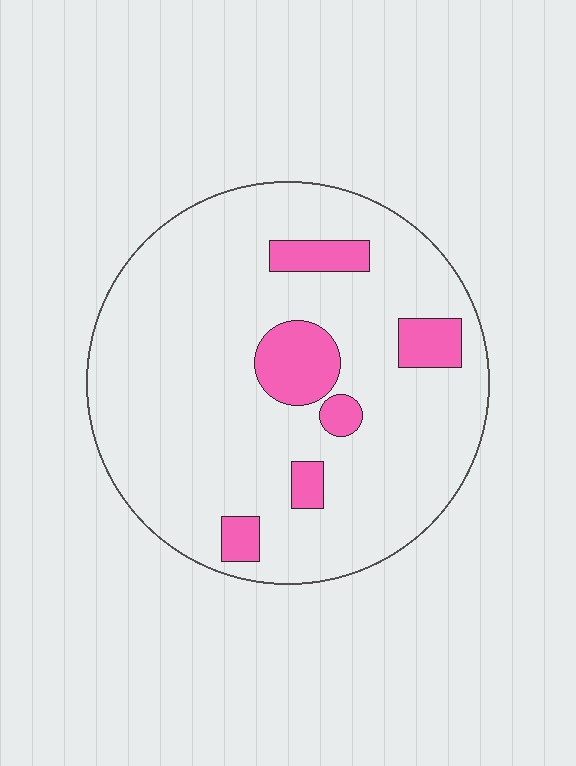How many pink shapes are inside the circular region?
6.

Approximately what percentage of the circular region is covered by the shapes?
Approximately 15%.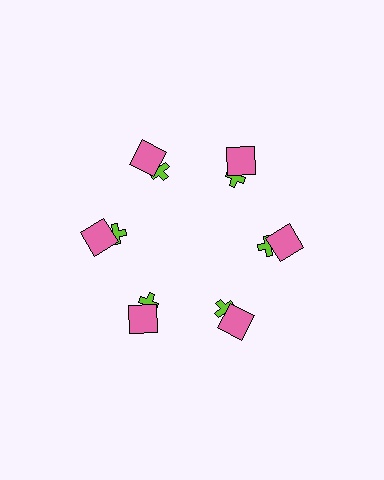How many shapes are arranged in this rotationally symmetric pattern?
There are 12 shapes, arranged in 6 groups of 2.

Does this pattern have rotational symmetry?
Yes, this pattern has 6-fold rotational symmetry. It looks the same after rotating 60 degrees around the center.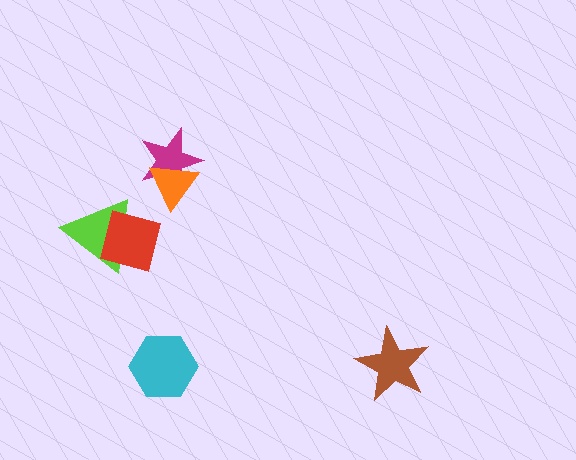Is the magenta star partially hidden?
Yes, it is partially covered by another shape.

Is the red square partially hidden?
No, no other shape covers it.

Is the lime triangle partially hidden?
Yes, it is partially covered by another shape.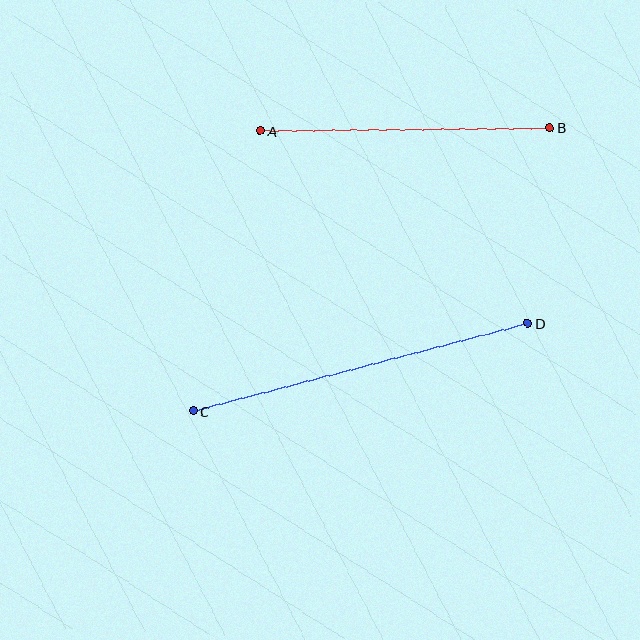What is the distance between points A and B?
The distance is approximately 289 pixels.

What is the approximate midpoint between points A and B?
The midpoint is at approximately (405, 129) pixels.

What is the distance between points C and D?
The distance is approximately 346 pixels.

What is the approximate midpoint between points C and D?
The midpoint is at approximately (360, 367) pixels.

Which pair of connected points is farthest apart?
Points C and D are farthest apart.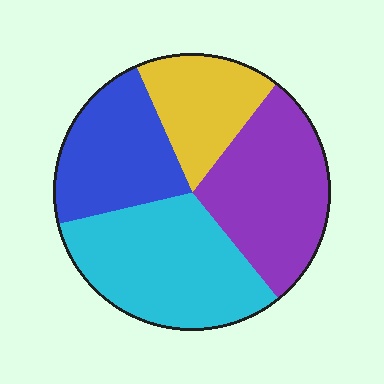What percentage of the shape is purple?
Purple covers roughly 30% of the shape.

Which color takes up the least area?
Yellow, at roughly 15%.